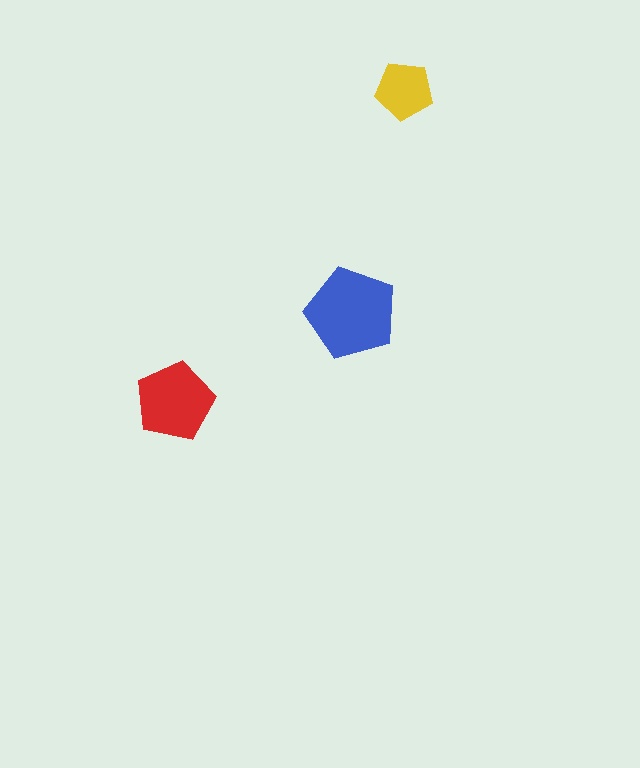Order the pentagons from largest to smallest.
the blue one, the red one, the yellow one.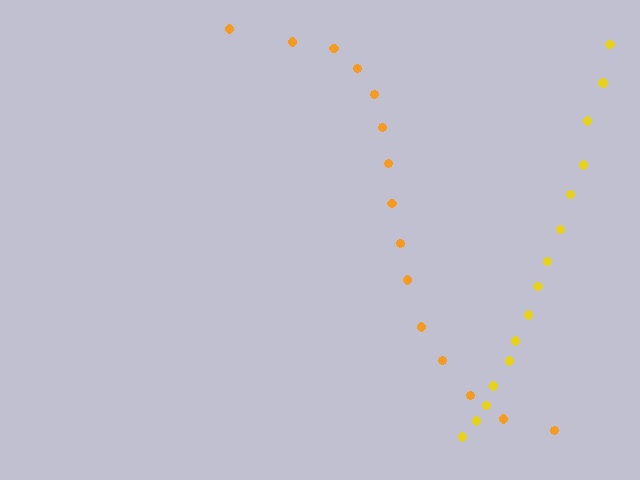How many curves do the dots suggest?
There are 2 distinct paths.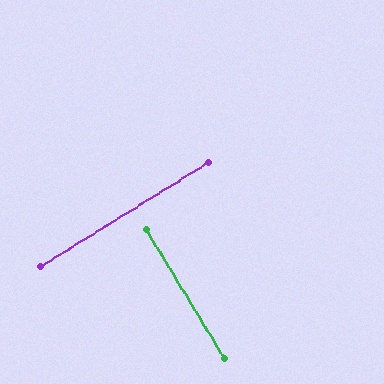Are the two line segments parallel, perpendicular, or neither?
Perpendicular — they meet at approximately 89°.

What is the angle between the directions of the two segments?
Approximately 89 degrees.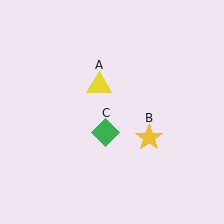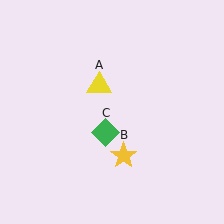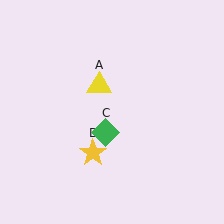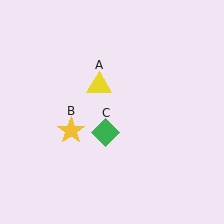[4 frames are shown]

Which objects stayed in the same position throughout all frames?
Yellow triangle (object A) and green diamond (object C) remained stationary.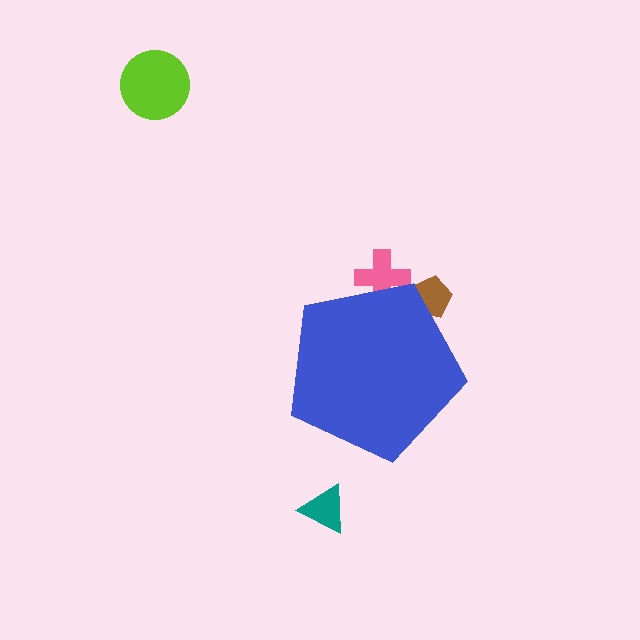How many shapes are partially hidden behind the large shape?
2 shapes are partially hidden.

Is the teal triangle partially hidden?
No, the teal triangle is fully visible.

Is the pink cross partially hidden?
Yes, the pink cross is partially hidden behind the blue pentagon.